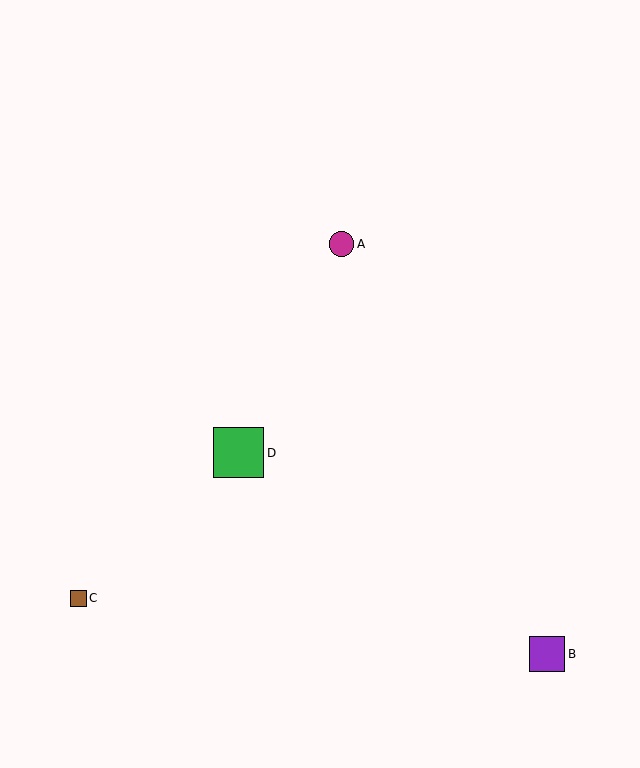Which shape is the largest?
The green square (labeled D) is the largest.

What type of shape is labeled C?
Shape C is a brown square.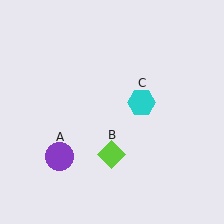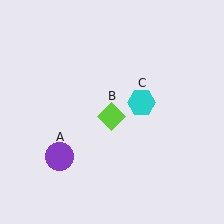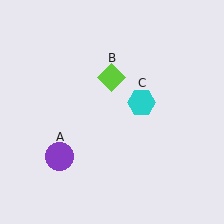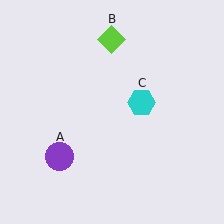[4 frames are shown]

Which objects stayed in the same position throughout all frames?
Purple circle (object A) and cyan hexagon (object C) remained stationary.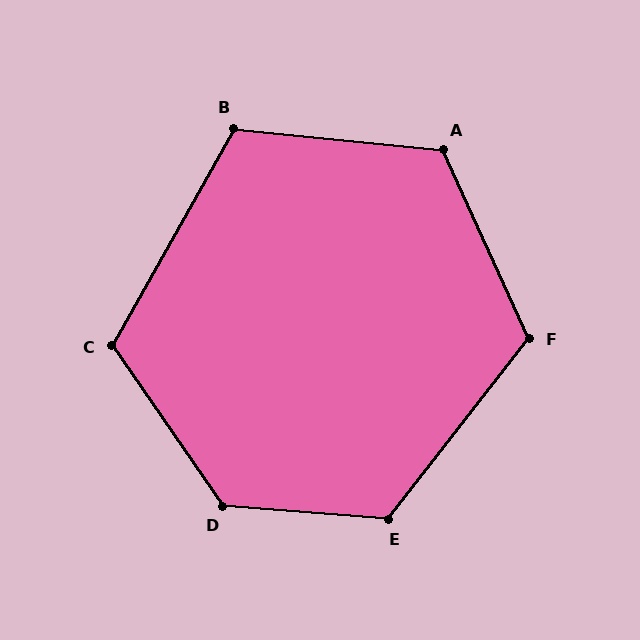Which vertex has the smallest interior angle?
B, at approximately 114 degrees.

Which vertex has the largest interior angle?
D, at approximately 129 degrees.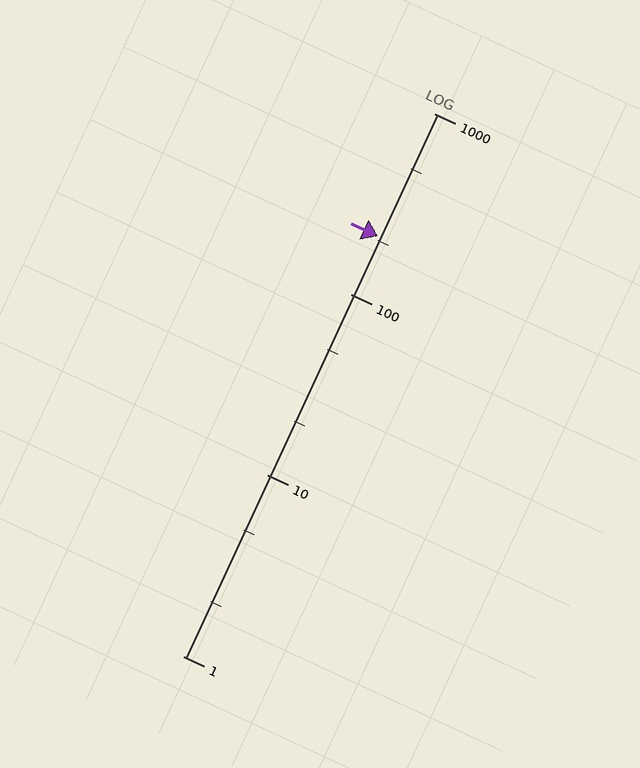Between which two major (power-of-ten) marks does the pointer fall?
The pointer is between 100 and 1000.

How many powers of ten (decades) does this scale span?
The scale spans 3 decades, from 1 to 1000.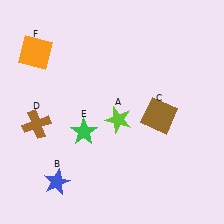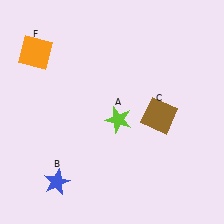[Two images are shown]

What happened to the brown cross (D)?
The brown cross (D) was removed in Image 2. It was in the bottom-left area of Image 1.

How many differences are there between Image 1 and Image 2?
There are 2 differences between the two images.